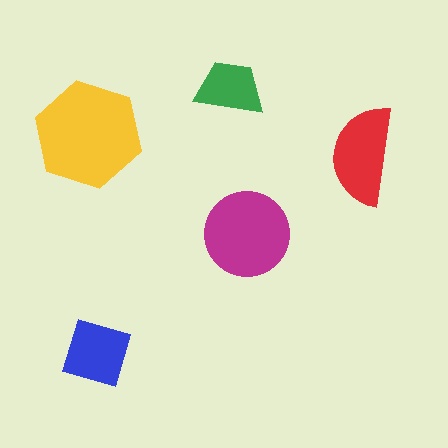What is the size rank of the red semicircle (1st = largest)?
3rd.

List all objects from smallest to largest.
The green trapezoid, the blue square, the red semicircle, the magenta circle, the yellow hexagon.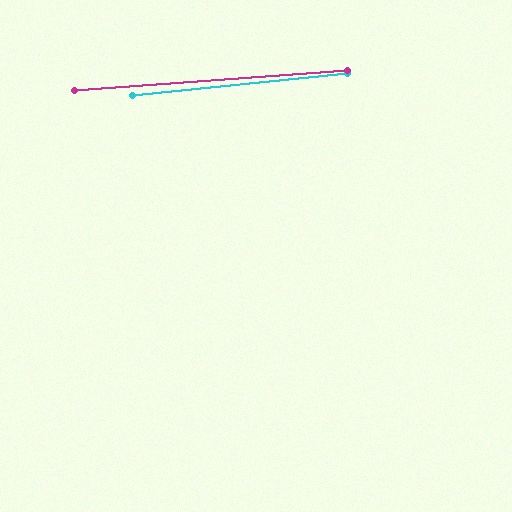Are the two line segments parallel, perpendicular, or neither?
Parallel — their directions differ by only 1.7°.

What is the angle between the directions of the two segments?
Approximately 2 degrees.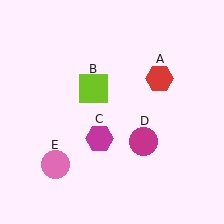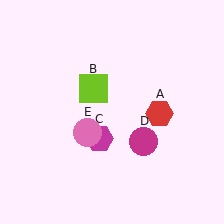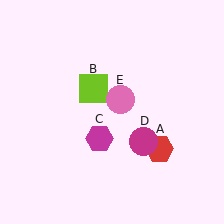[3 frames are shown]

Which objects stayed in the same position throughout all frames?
Lime square (object B) and magenta hexagon (object C) and magenta circle (object D) remained stationary.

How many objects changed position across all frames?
2 objects changed position: red hexagon (object A), pink circle (object E).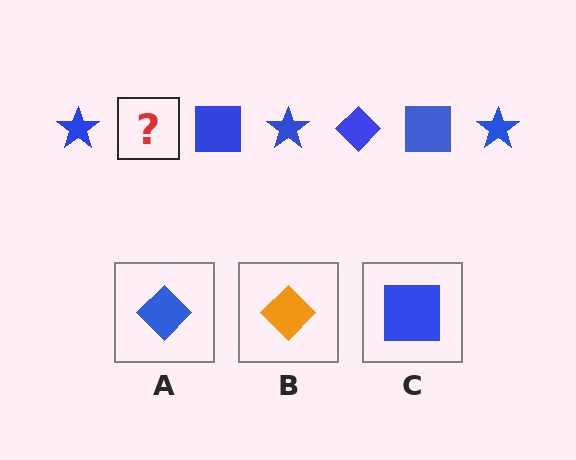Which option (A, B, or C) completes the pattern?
A.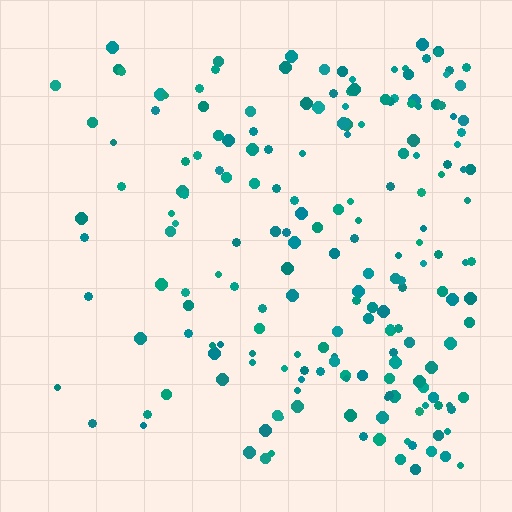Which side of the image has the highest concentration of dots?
The right.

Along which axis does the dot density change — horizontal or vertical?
Horizontal.